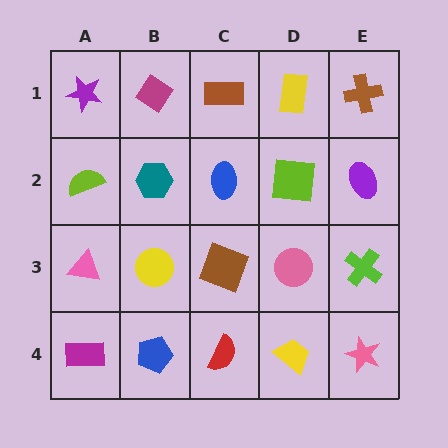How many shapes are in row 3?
5 shapes.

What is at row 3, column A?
A pink triangle.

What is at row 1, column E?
A brown cross.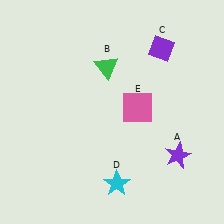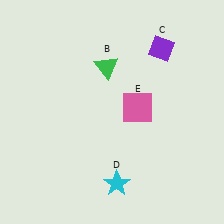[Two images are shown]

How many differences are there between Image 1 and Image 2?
There is 1 difference between the two images.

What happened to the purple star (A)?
The purple star (A) was removed in Image 2. It was in the bottom-right area of Image 1.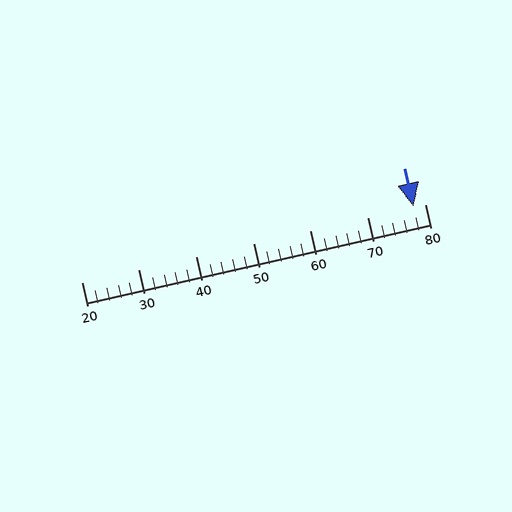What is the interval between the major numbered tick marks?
The major tick marks are spaced 10 units apart.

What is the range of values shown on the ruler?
The ruler shows values from 20 to 80.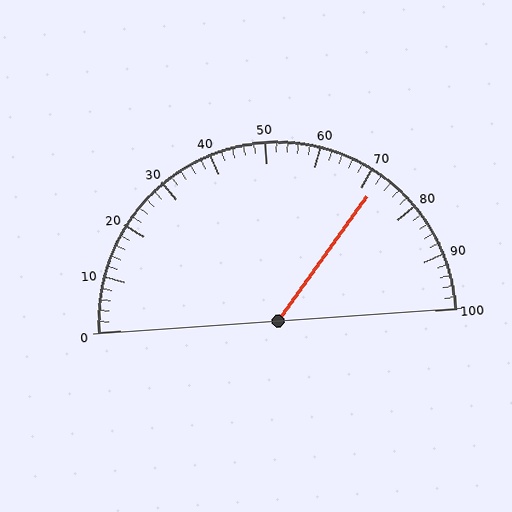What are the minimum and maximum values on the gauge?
The gauge ranges from 0 to 100.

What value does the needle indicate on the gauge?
The needle indicates approximately 72.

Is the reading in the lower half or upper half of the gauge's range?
The reading is in the upper half of the range (0 to 100).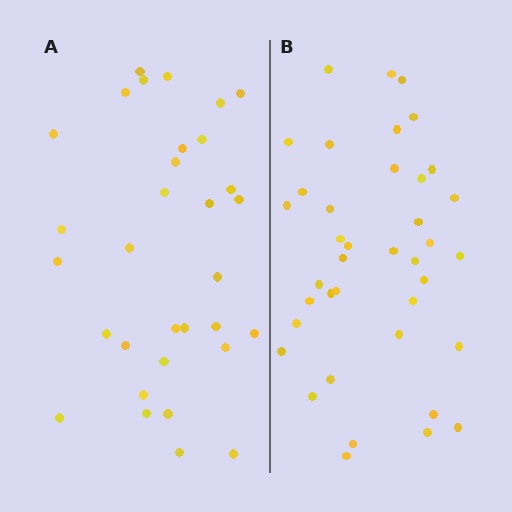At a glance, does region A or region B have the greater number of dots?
Region B (the right region) has more dots.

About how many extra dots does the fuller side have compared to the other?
Region B has roughly 8 or so more dots than region A.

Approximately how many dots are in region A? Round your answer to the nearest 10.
About 30 dots. (The exact count is 32, which rounds to 30.)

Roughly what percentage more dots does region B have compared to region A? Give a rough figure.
About 20% more.